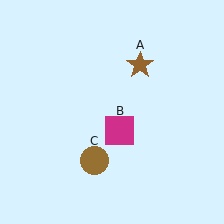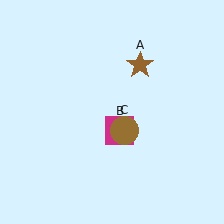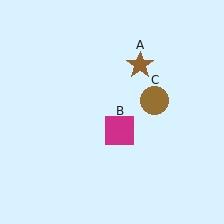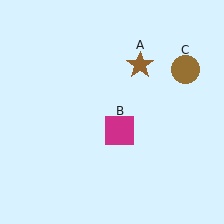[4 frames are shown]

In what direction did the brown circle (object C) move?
The brown circle (object C) moved up and to the right.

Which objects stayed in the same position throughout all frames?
Brown star (object A) and magenta square (object B) remained stationary.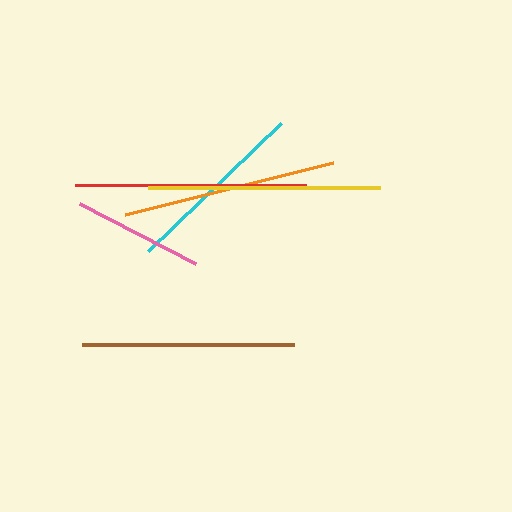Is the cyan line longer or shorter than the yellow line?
The yellow line is longer than the cyan line.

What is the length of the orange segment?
The orange segment is approximately 215 pixels long.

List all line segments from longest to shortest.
From longest to shortest: yellow, red, orange, brown, cyan, pink.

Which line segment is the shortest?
The pink line is the shortest at approximately 131 pixels.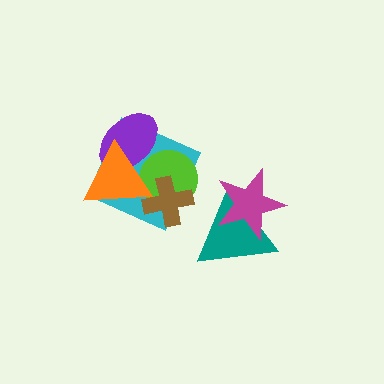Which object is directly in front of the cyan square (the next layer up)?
The lime circle is directly in front of the cyan square.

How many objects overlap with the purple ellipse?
3 objects overlap with the purple ellipse.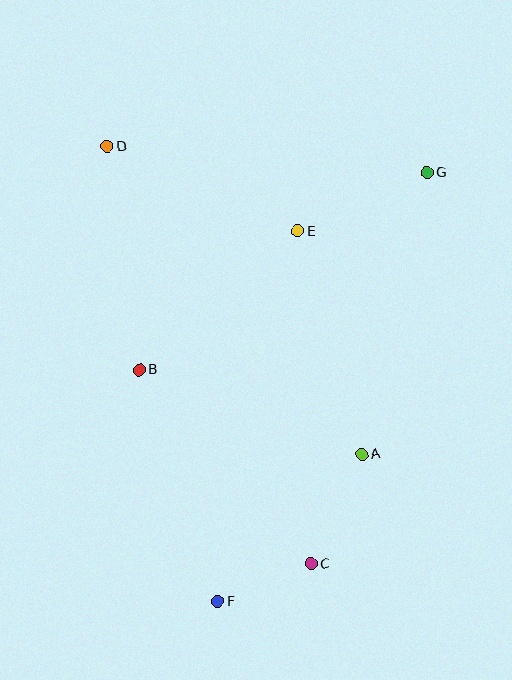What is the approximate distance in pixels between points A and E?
The distance between A and E is approximately 232 pixels.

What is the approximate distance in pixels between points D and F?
The distance between D and F is approximately 468 pixels.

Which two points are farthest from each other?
Points F and G are farthest from each other.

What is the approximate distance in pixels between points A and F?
The distance between A and F is approximately 206 pixels.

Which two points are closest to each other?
Points C and F are closest to each other.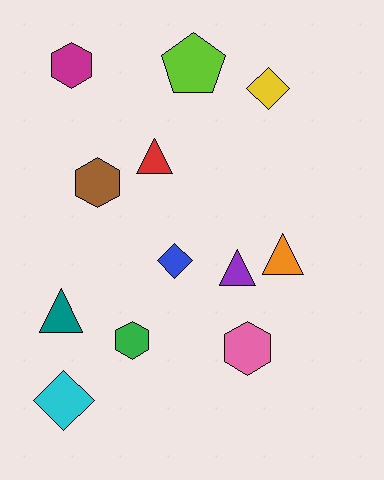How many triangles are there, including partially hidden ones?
There are 4 triangles.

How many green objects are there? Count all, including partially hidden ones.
There is 1 green object.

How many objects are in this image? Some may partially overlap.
There are 12 objects.